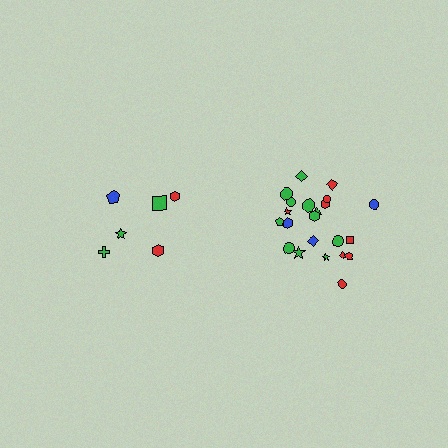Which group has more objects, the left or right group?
The right group.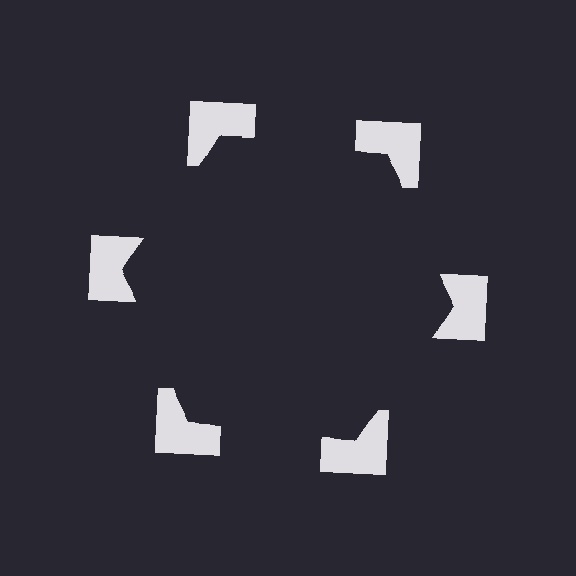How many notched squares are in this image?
There are 6 — one at each vertex of the illusory hexagon.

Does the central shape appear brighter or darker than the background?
It typically appears slightly darker than the background, even though no actual brightness change is drawn.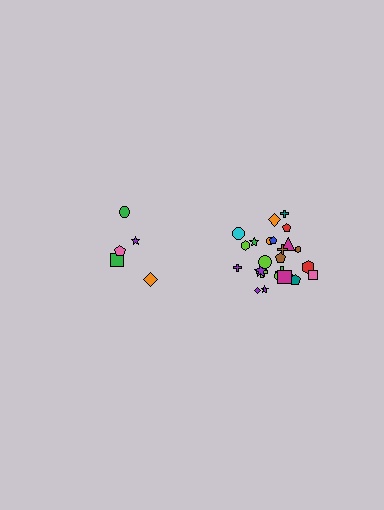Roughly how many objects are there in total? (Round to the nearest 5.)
Roughly 30 objects in total.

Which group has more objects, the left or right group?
The right group.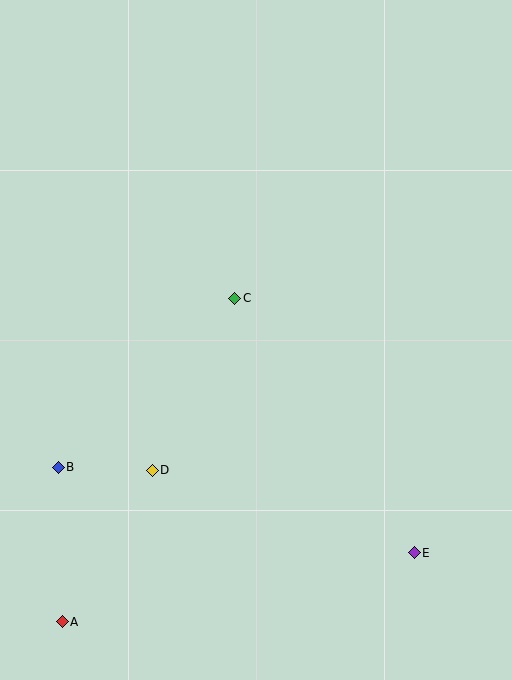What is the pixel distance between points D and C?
The distance between D and C is 191 pixels.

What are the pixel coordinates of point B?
Point B is at (58, 467).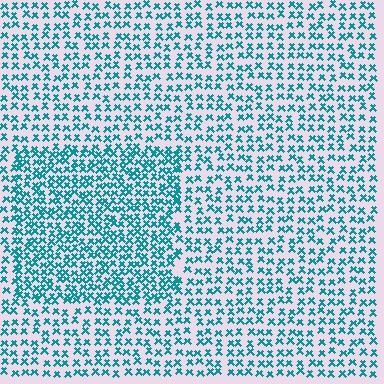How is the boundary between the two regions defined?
The boundary is defined by a change in element density (approximately 1.7x ratio). All elements are the same color, size, and shape.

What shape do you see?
I see a rectangle.